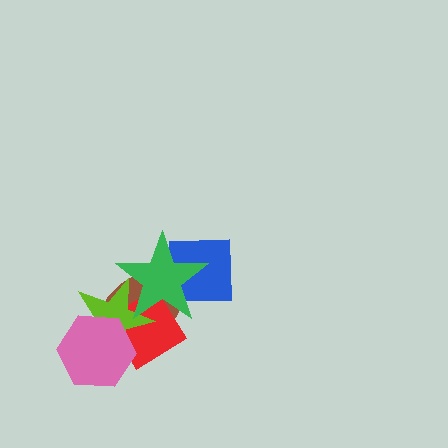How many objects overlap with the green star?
4 objects overlap with the green star.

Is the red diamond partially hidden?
Yes, it is partially covered by another shape.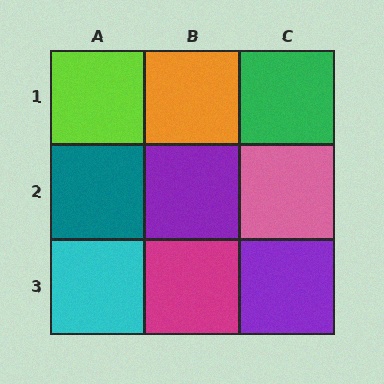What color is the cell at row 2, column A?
Teal.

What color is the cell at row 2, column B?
Purple.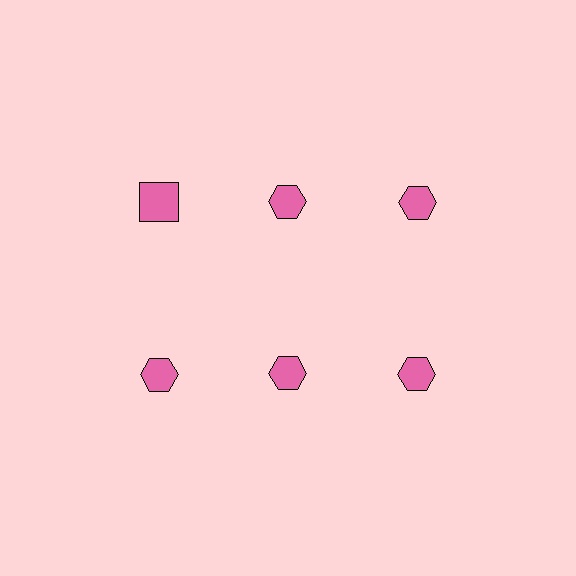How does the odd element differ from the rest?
It has a different shape: square instead of hexagon.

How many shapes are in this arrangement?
There are 6 shapes arranged in a grid pattern.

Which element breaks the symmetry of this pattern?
The pink square in the top row, leftmost column breaks the symmetry. All other shapes are pink hexagons.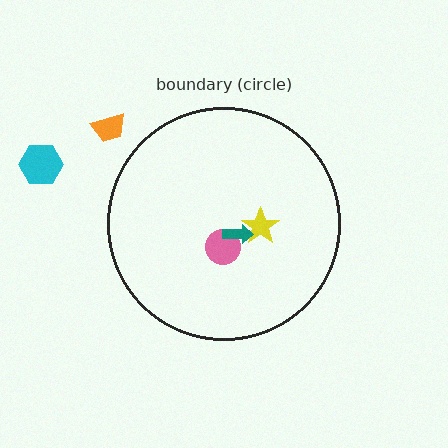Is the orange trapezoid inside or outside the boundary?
Outside.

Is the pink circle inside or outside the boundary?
Inside.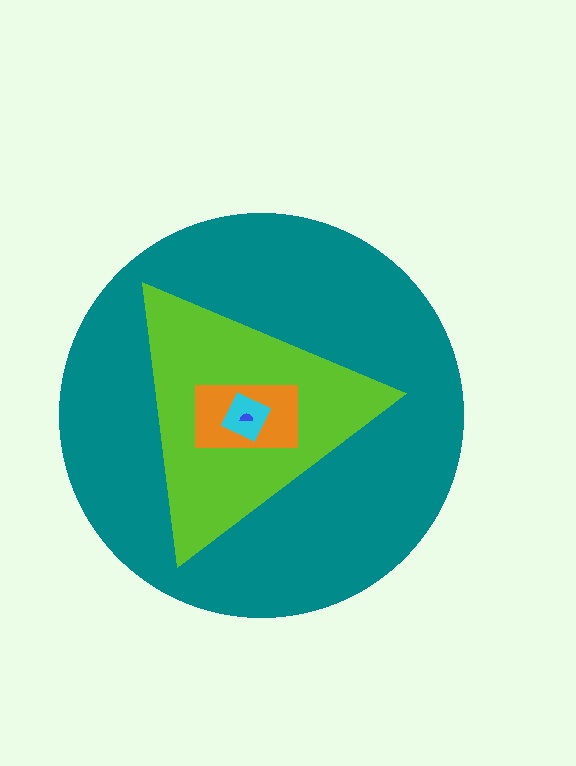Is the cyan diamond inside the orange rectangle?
Yes.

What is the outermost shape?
The teal circle.